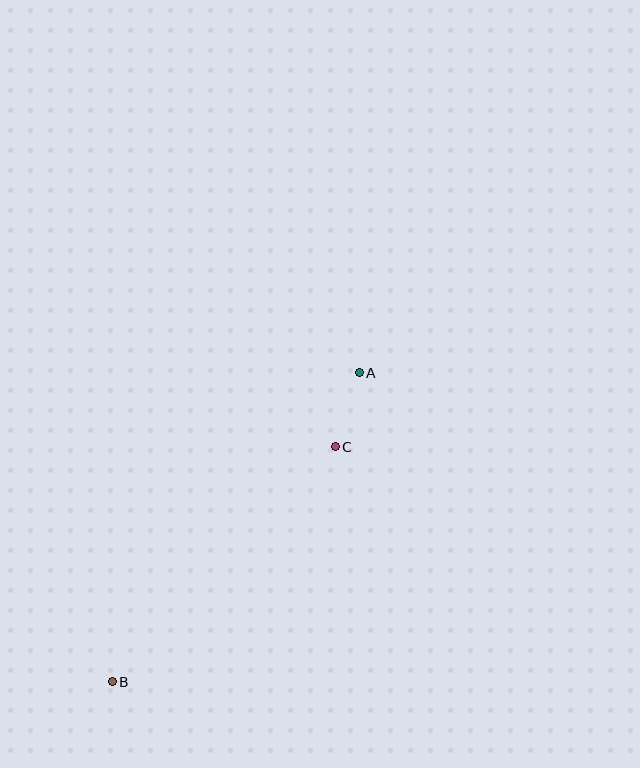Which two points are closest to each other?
Points A and C are closest to each other.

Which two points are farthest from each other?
Points A and B are farthest from each other.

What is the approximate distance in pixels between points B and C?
The distance between B and C is approximately 324 pixels.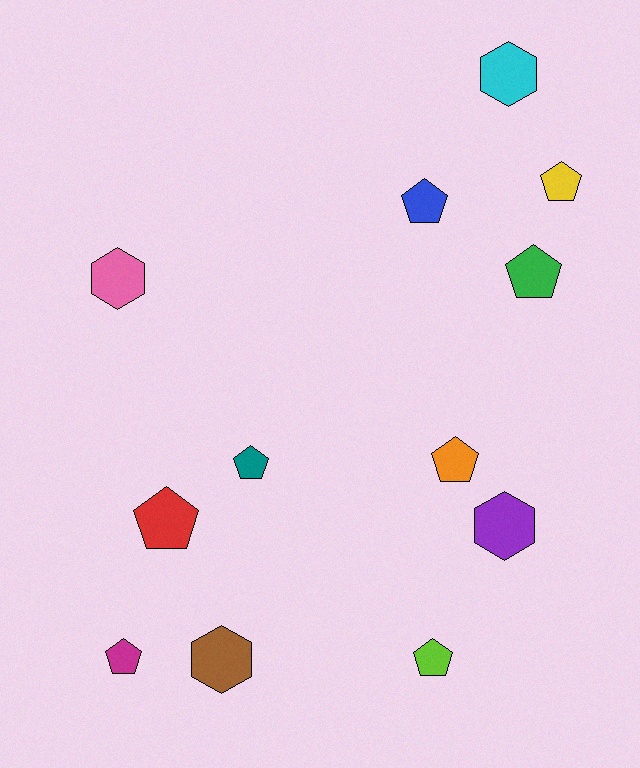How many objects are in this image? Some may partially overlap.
There are 12 objects.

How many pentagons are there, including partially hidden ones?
There are 8 pentagons.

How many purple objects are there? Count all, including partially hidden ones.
There is 1 purple object.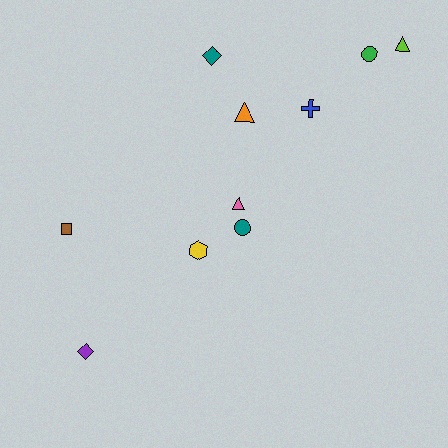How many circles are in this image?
There are 2 circles.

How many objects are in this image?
There are 10 objects.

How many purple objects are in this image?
There is 1 purple object.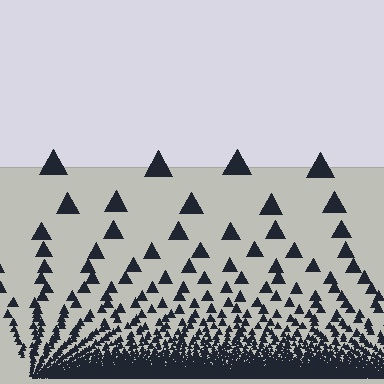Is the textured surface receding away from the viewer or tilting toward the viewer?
The surface appears to tilt toward the viewer. Texture elements get larger and sparser toward the top.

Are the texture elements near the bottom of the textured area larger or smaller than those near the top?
Smaller. The gradient is inverted — elements near the bottom are smaller and denser.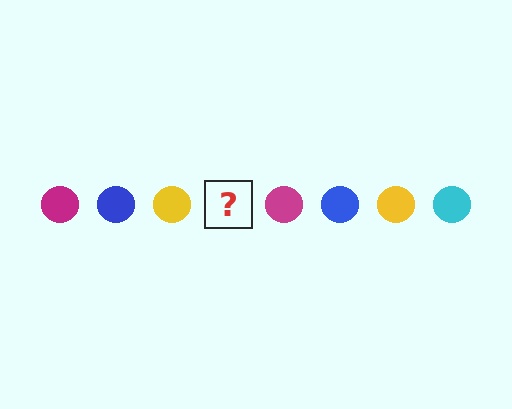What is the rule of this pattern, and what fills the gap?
The rule is that the pattern cycles through magenta, blue, yellow, cyan circles. The gap should be filled with a cyan circle.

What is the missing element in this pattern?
The missing element is a cyan circle.